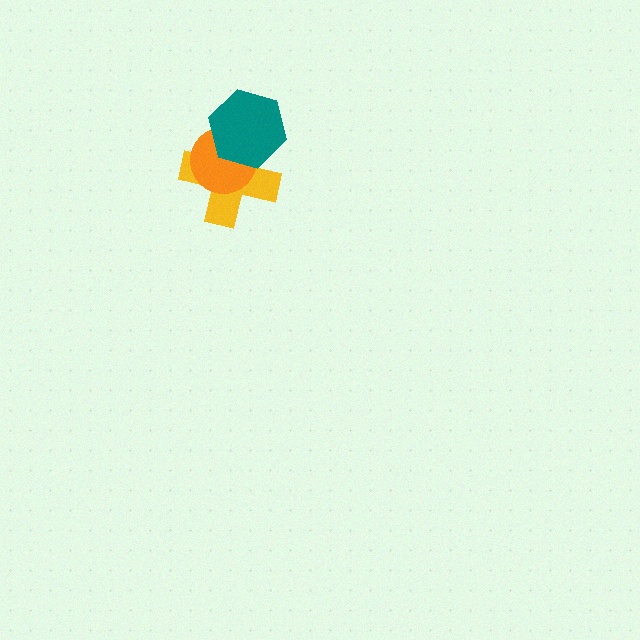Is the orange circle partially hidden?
Yes, it is partially covered by another shape.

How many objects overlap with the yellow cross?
2 objects overlap with the yellow cross.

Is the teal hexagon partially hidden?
No, no other shape covers it.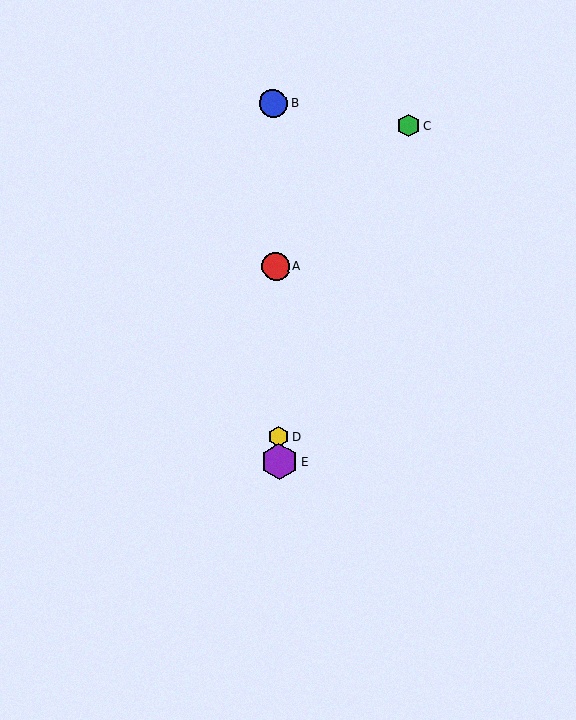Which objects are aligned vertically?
Objects A, B, D, E are aligned vertically.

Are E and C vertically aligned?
No, E is at x≈279 and C is at x≈409.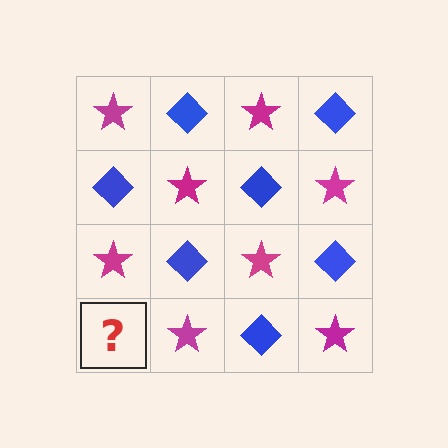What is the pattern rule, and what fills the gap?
The rule is that it alternates magenta star and blue diamond in a checkerboard pattern. The gap should be filled with a blue diamond.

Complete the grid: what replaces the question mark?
The question mark should be replaced with a blue diamond.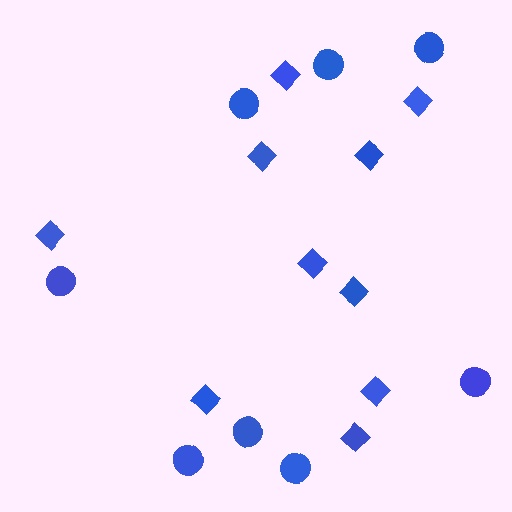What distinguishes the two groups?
There are 2 groups: one group of circles (8) and one group of diamonds (10).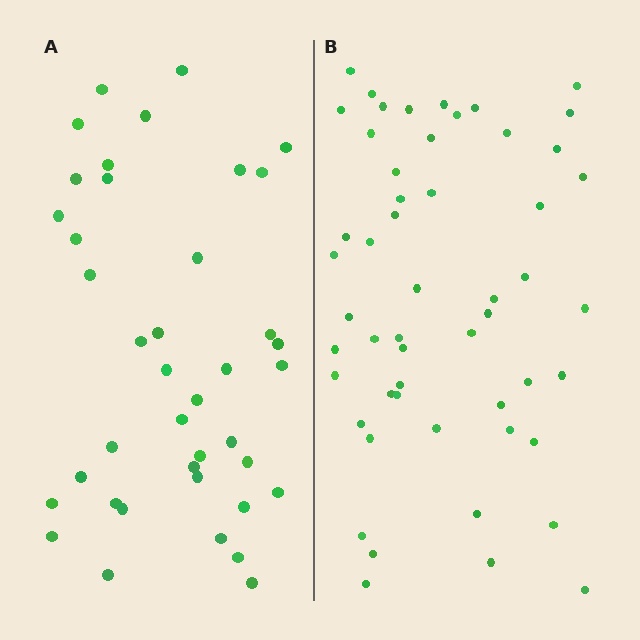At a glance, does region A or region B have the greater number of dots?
Region B (the right region) has more dots.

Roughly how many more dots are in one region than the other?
Region B has approximately 15 more dots than region A.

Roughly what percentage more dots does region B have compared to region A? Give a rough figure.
About 30% more.